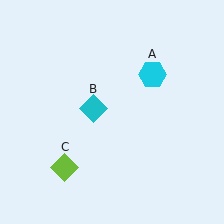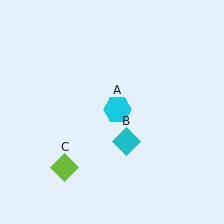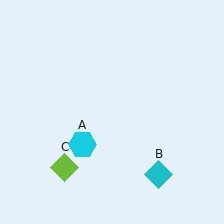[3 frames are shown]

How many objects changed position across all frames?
2 objects changed position: cyan hexagon (object A), cyan diamond (object B).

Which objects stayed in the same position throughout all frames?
Lime diamond (object C) remained stationary.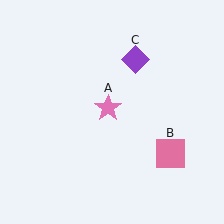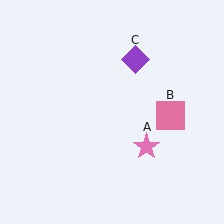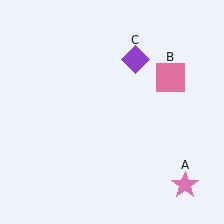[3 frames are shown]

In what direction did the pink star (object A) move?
The pink star (object A) moved down and to the right.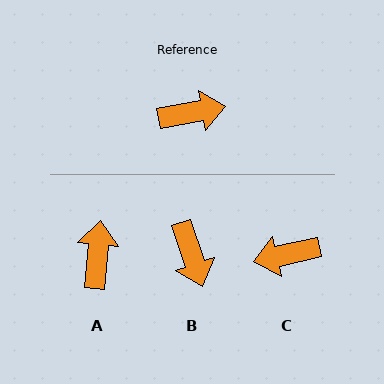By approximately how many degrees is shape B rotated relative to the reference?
Approximately 81 degrees clockwise.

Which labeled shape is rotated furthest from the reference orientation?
C, about 177 degrees away.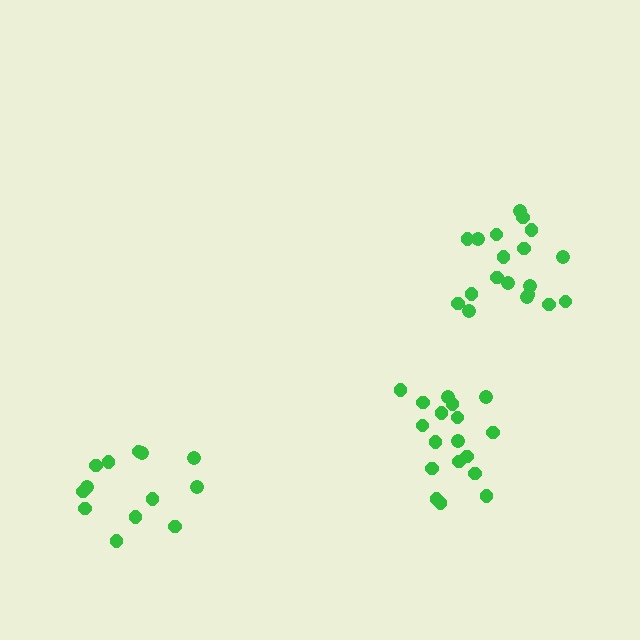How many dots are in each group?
Group 1: 19 dots, Group 2: 18 dots, Group 3: 13 dots (50 total).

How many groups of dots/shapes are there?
There are 3 groups.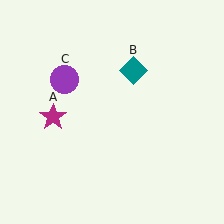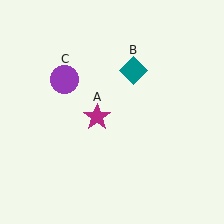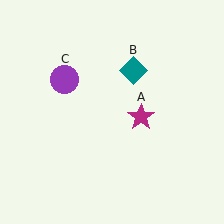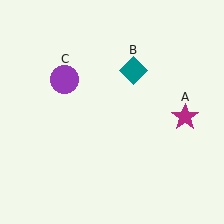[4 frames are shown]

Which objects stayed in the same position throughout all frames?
Teal diamond (object B) and purple circle (object C) remained stationary.